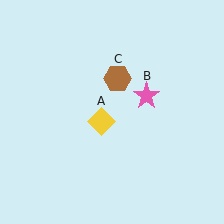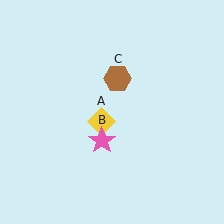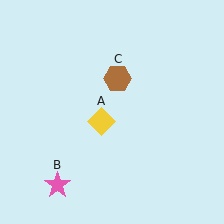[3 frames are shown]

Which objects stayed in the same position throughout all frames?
Yellow diamond (object A) and brown hexagon (object C) remained stationary.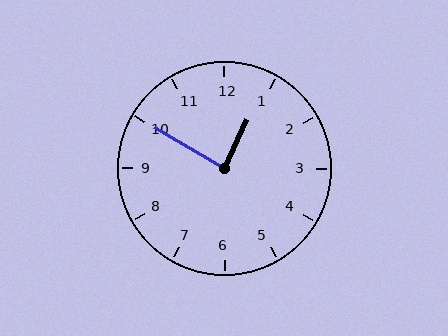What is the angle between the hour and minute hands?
Approximately 85 degrees.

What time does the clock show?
12:50.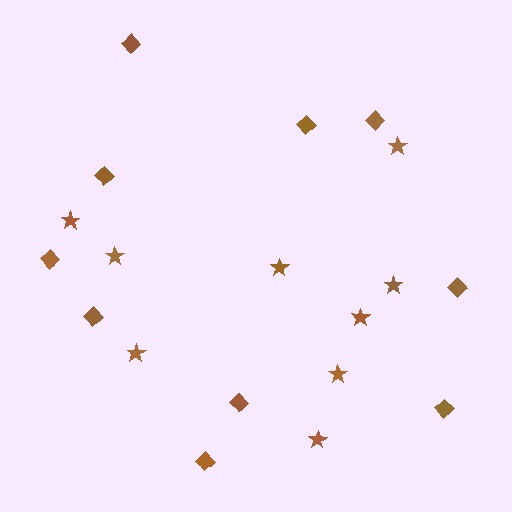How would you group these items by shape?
There are 2 groups: one group of stars (9) and one group of diamonds (10).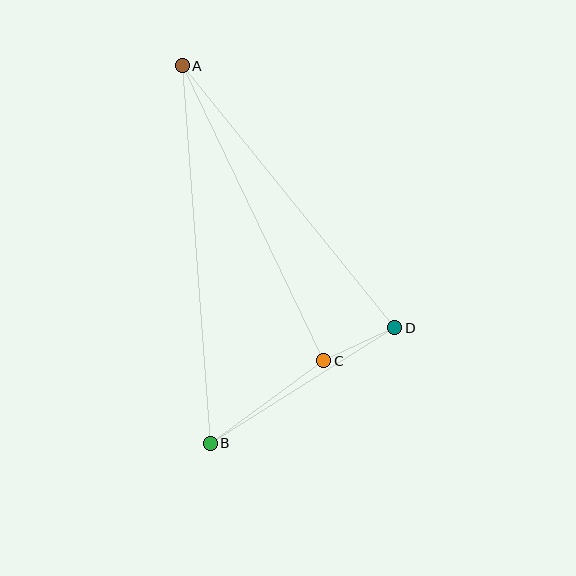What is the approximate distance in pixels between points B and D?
The distance between B and D is approximately 217 pixels.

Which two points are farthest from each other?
Points A and B are farthest from each other.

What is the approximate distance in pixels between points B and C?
The distance between B and C is approximately 140 pixels.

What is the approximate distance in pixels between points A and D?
The distance between A and D is approximately 337 pixels.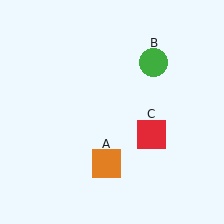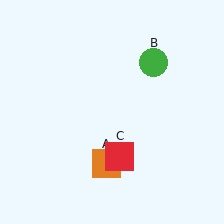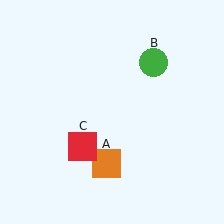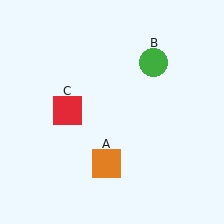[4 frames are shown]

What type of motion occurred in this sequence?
The red square (object C) rotated clockwise around the center of the scene.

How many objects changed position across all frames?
1 object changed position: red square (object C).